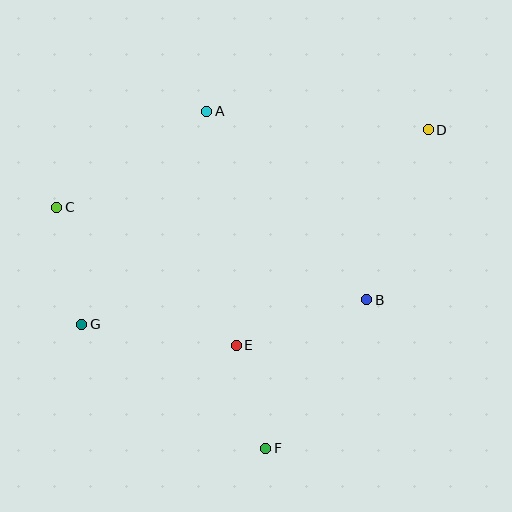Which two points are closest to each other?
Points E and F are closest to each other.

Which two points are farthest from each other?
Points D and G are farthest from each other.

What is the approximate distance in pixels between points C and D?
The distance between C and D is approximately 379 pixels.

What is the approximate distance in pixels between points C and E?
The distance between C and E is approximately 227 pixels.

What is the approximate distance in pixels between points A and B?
The distance between A and B is approximately 247 pixels.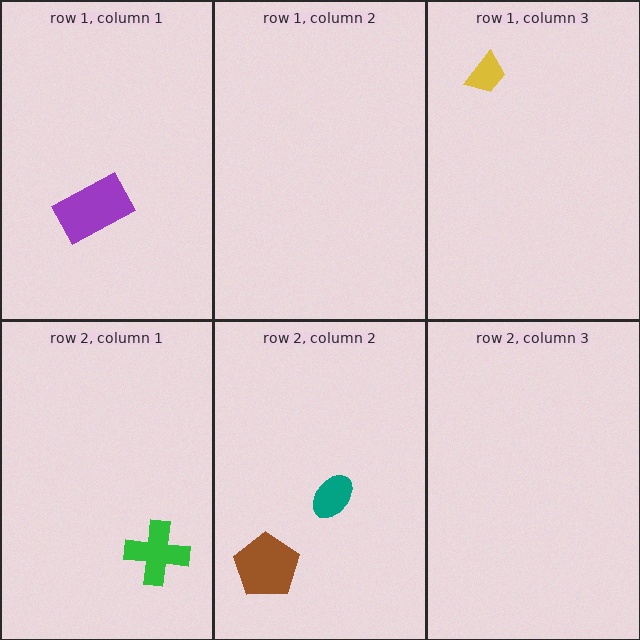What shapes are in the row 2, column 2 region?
The teal ellipse, the brown pentagon.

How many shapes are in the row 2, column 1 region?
1.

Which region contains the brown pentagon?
The row 2, column 2 region.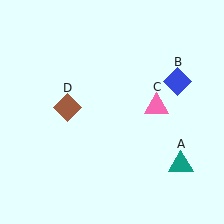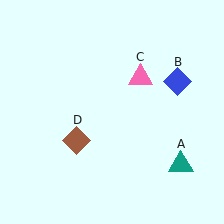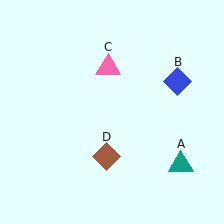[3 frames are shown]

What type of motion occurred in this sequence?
The pink triangle (object C), brown diamond (object D) rotated counterclockwise around the center of the scene.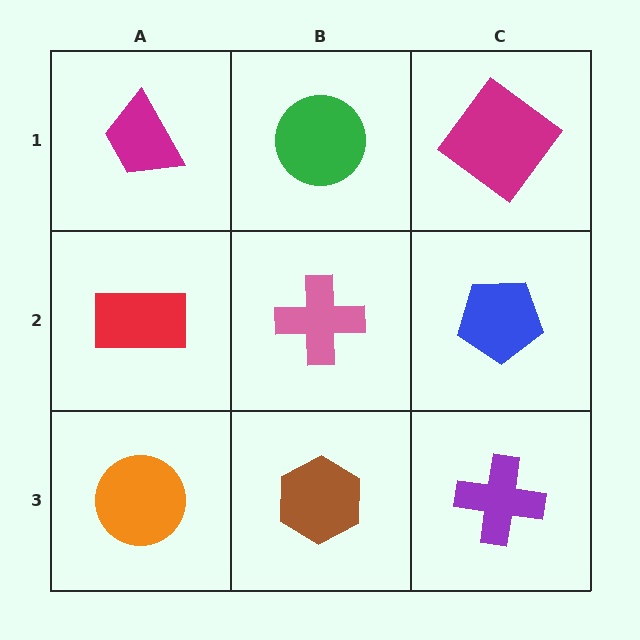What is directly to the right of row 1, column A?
A green circle.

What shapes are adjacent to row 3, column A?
A red rectangle (row 2, column A), a brown hexagon (row 3, column B).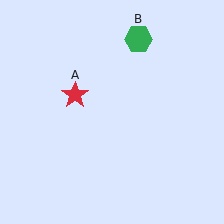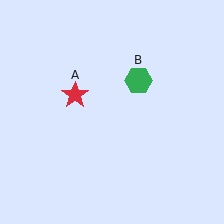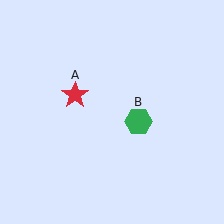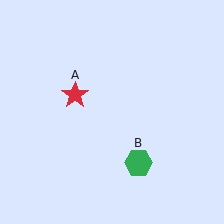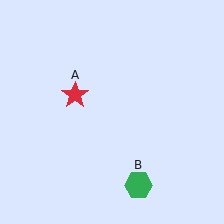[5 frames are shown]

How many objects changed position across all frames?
1 object changed position: green hexagon (object B).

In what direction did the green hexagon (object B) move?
The green hexagon (object B) moved down.